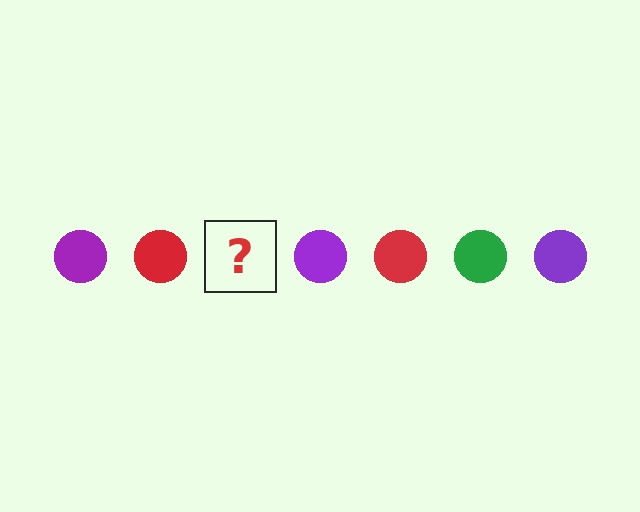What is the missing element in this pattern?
The missing element is a green circle.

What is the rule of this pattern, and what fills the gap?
The rule is that the pattern cycles through purple, red, green circles. The gap should be filled with a green circle.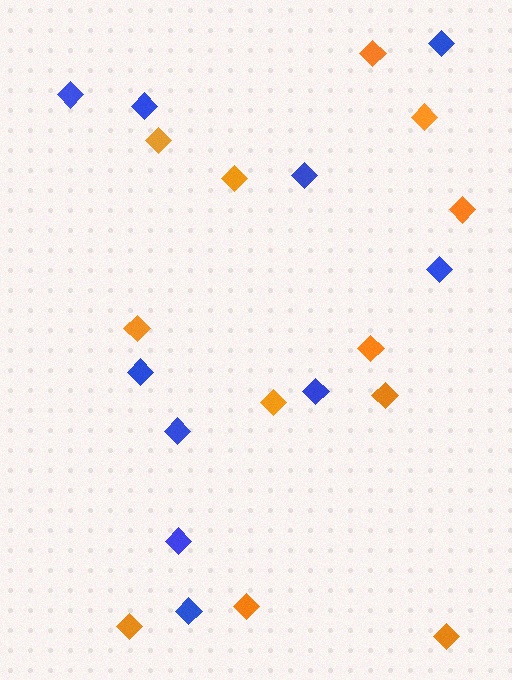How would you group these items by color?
There are 2 groups: one group of blue diamonds (10) and one group of orange diamonds (12).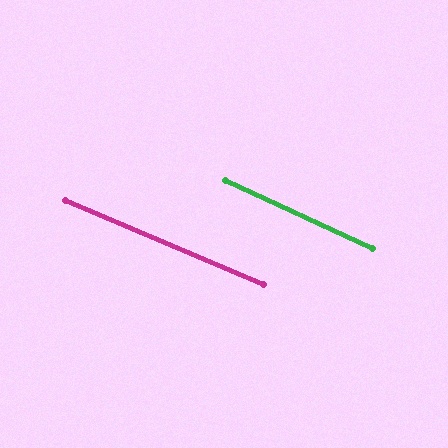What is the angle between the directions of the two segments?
Approximately 2 degrees.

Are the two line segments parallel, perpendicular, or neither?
Parallel — their directions differ by only 1.9°.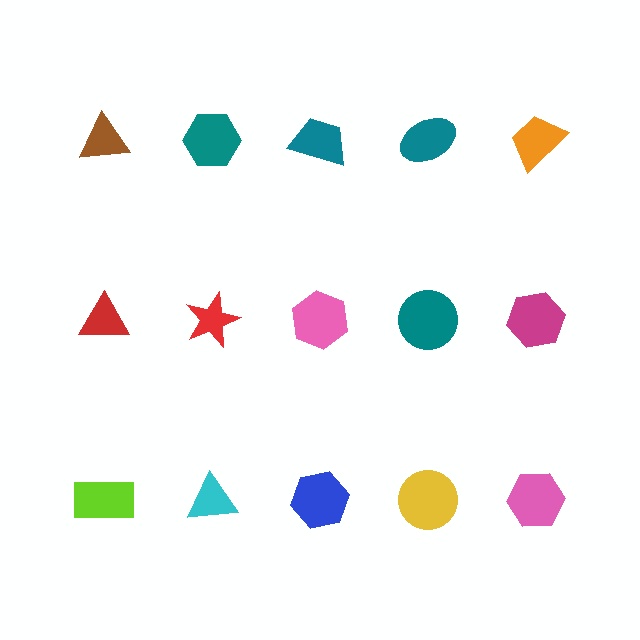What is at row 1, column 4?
A teal ellipse.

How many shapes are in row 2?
5 shapes.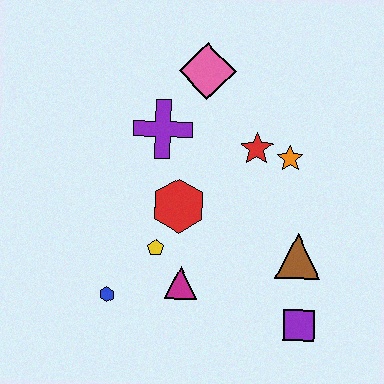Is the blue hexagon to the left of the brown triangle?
Yes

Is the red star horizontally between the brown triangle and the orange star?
No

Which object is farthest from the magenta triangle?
The pink diamond is farthest from the magenta triangle.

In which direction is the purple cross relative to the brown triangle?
The purple cross is to the left of the brown triangle.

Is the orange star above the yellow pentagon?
Yes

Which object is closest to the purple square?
The brown triangle is closest to the purple square.